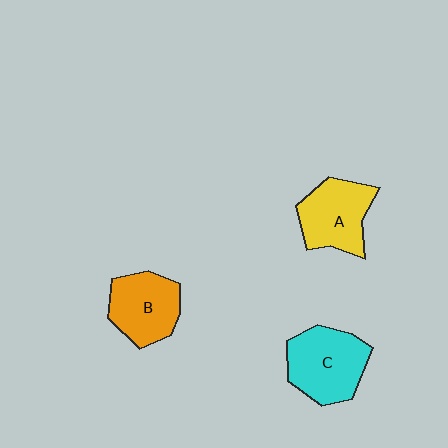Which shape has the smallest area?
Shape B (orange).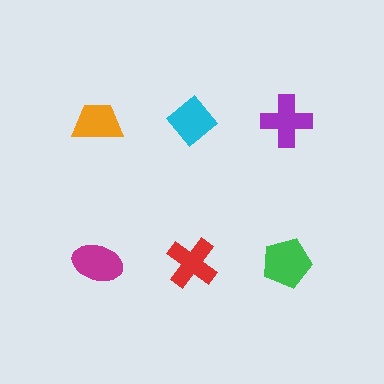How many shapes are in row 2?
3 shapes.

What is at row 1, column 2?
A cyan diamond.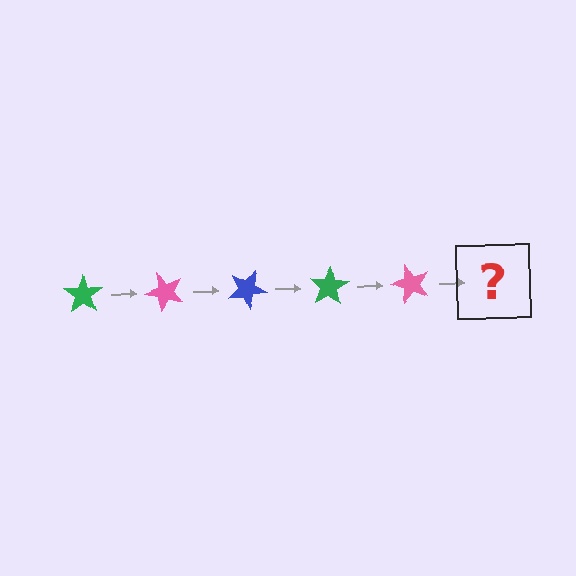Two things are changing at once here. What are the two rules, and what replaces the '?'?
The two rules are that it rotates 50 degrees each step and the color cycles through green, pink, and blue. The '?' should be a blue star, rotated 250 degrees from the start.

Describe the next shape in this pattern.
It should be a blue star, rotated 250 degrees from the start.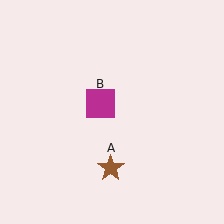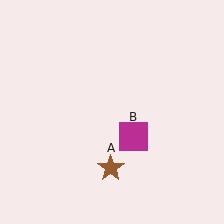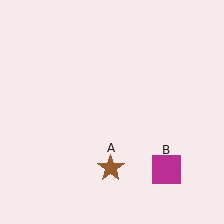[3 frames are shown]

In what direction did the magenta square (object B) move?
The magenta square (object B) moved down and to the right.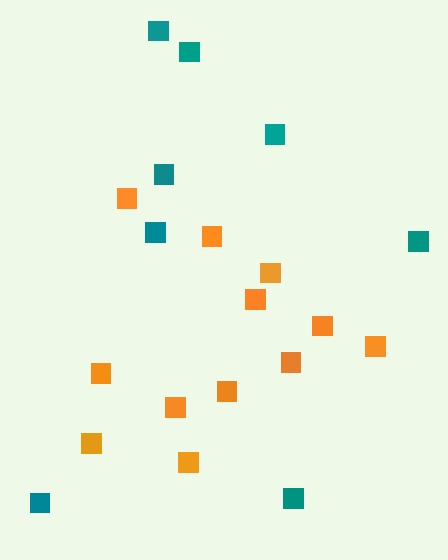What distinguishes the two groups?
There are 2 groups: one group of teal squares (8) and one group of orange squares (12).